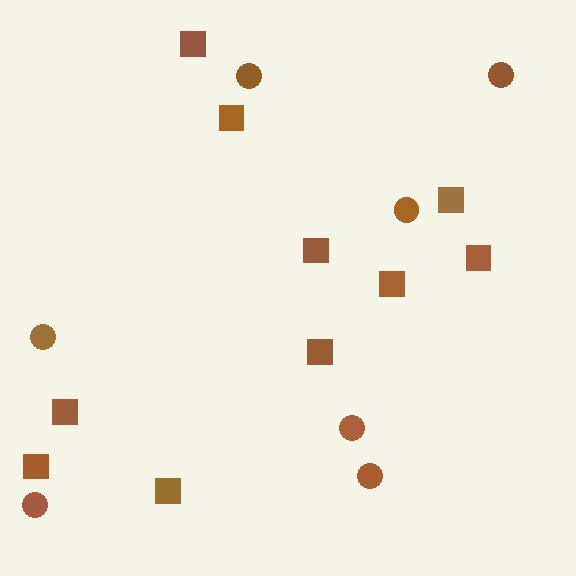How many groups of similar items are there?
There are 2 groups: one group of circles (7) and one group of squares (10).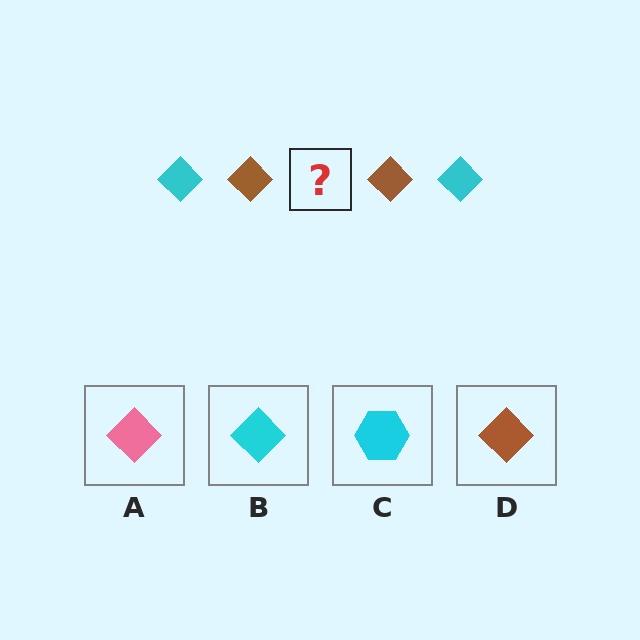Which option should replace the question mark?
Option B.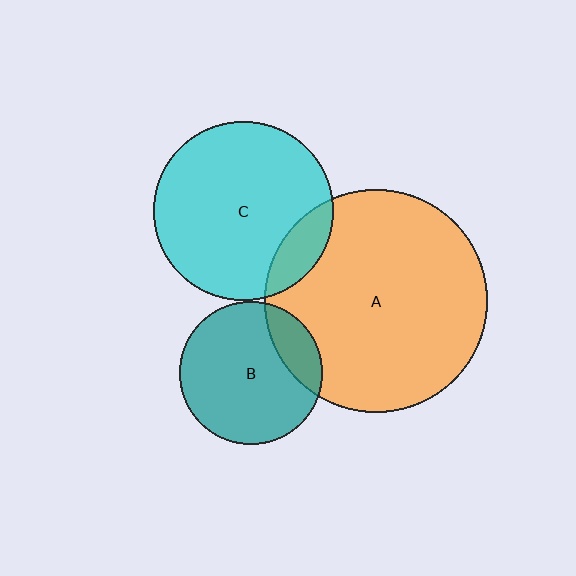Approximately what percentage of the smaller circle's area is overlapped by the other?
Approximately 20%.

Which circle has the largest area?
Circle A (orange).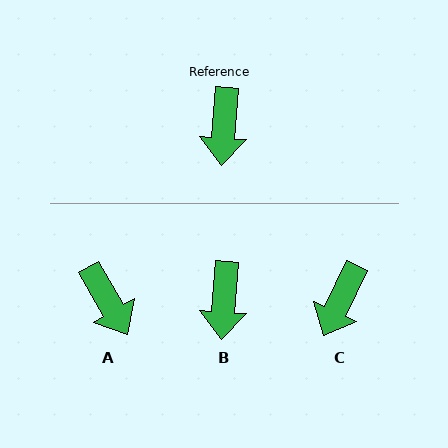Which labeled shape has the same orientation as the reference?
B.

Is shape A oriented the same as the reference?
No, it is off by about 34 degrees.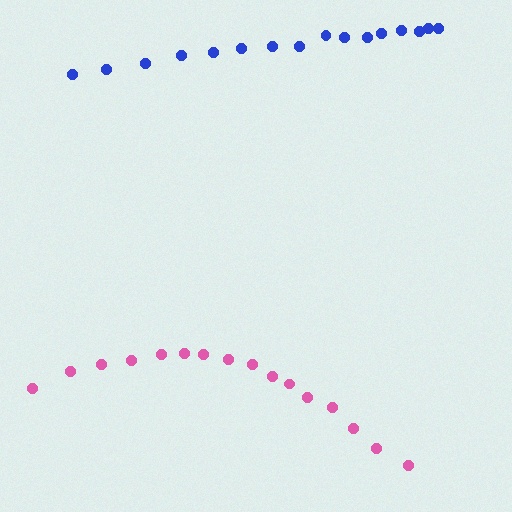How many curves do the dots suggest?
There are 2 distinct paths.